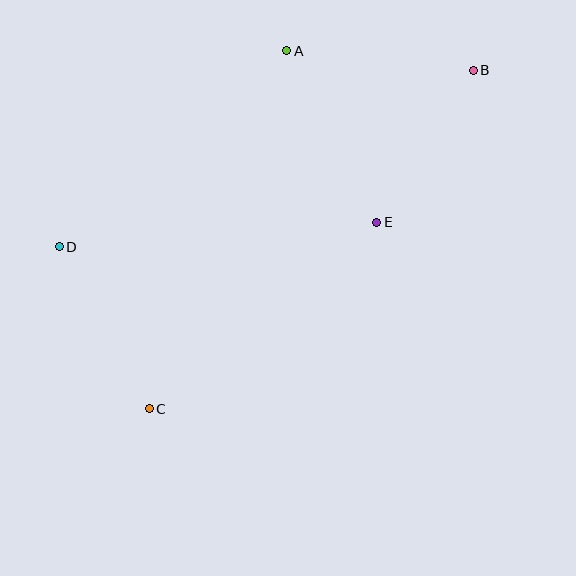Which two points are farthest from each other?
Points B and C are farthest from each other.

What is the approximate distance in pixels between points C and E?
The distance between C and E is approximately 294 pixels.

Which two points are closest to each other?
Points B and E are closest to each other.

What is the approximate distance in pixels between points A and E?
The distance between A and E is approximately 194 pixels.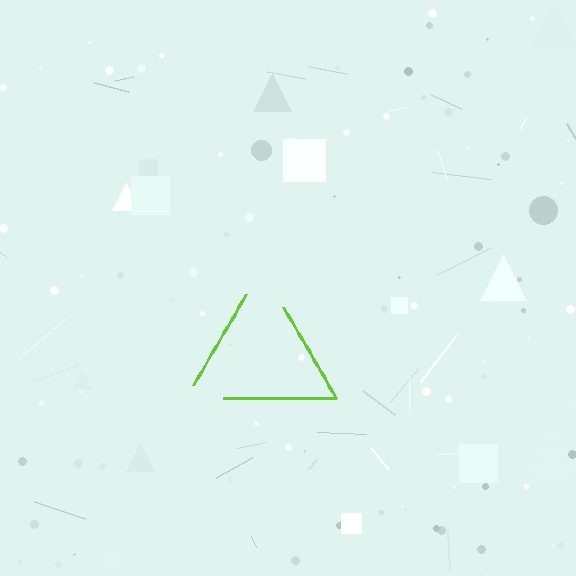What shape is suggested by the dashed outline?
The dashed outline suggests a triangle.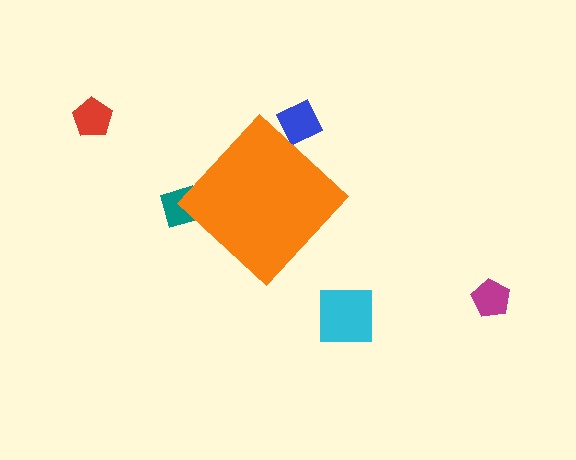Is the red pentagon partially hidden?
No, the red pentagon is fully visible.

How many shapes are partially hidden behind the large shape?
2 shapes are partially hidden.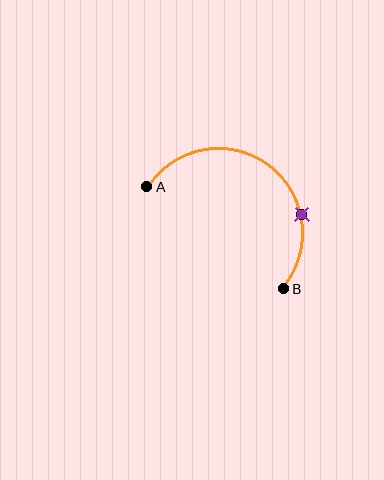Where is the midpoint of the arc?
The arc midpoint is the point on the curve farthest from the straight line joining A and B. It sits above and to the right of that line.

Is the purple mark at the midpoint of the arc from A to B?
No. The purple mark lies on the arc but is closer to endpoint B. The arc midpoint would be at the point on the curve equidistant along the arc from both A and B.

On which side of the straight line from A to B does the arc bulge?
The arc bulges above and to the right of the straight line connecting A and B.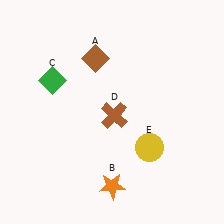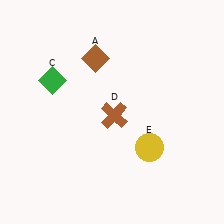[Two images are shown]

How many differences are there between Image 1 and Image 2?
There is 1 difference between the two images.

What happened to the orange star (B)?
The orange star (B) was removed in Image 2. It was in the bottom-right area of Image 1.